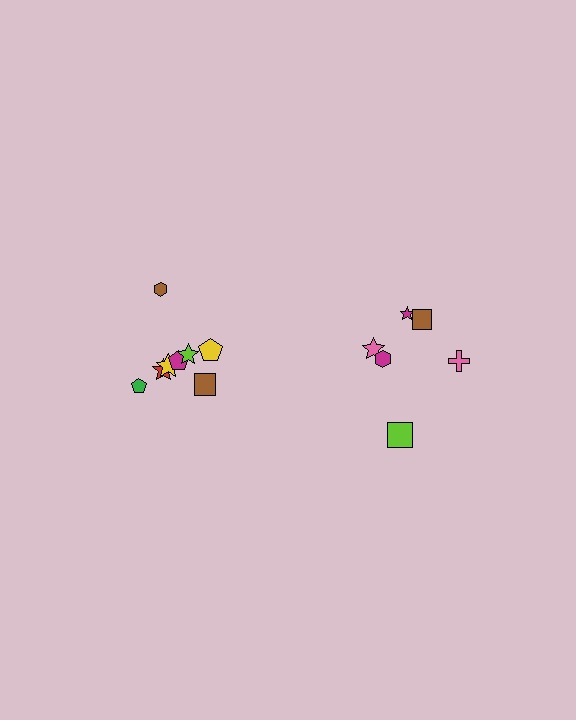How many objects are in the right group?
There are 6 objects.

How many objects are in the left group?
There are 8 objects.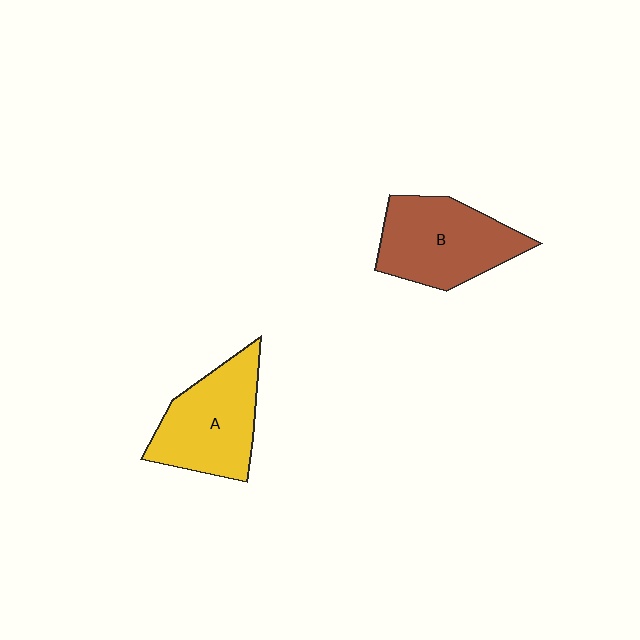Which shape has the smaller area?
Shape A (yellow).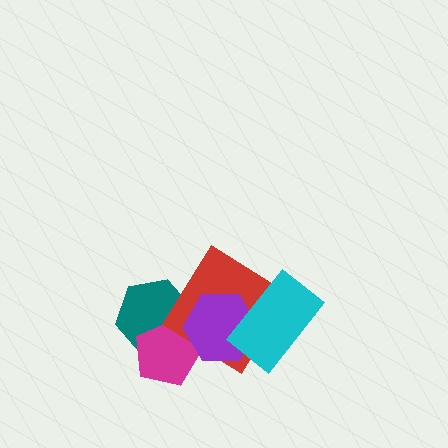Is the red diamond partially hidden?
Yes, it is partially covered by another shape.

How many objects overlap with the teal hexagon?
3 objects overlap with the teal hexagon.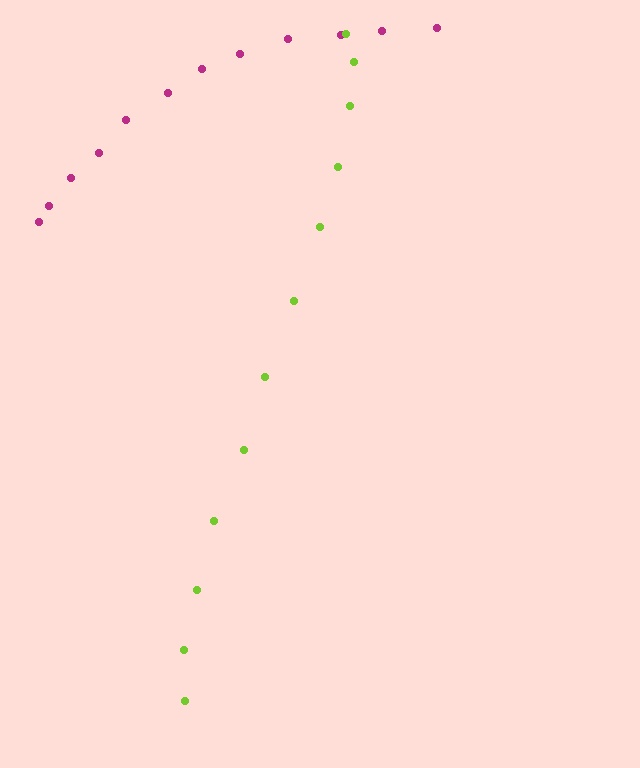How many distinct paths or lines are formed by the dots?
There are 2 distinct paths.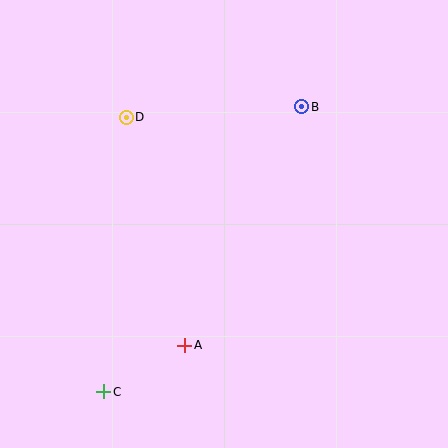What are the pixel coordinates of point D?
Point D is at (126, 117).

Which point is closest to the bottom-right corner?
Point A is closest to the bottom-right corner.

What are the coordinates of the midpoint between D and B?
The midpoint between D and B is at (214, 112).